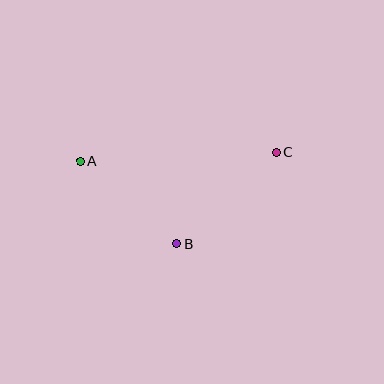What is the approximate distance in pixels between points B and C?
The distance between B and C is approximately 135 pixels.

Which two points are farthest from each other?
Points A and C are farthest from each other.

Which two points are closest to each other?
Points A and B are closest to each other.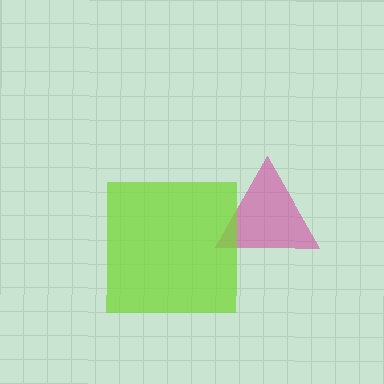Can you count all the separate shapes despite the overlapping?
Yes, there are 2 separate shapes.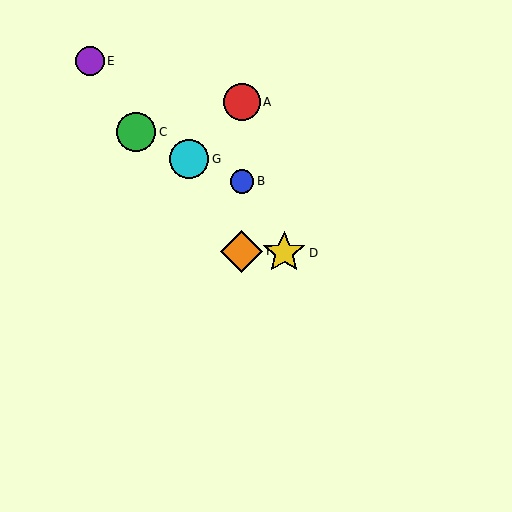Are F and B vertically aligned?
Yes, both are at x≈242.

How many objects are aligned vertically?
3 objects (A, B, F) are aligned vertically.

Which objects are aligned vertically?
Objects A, B, F are aligned vertically.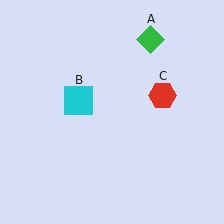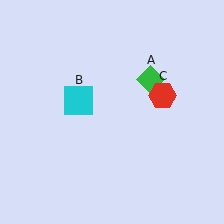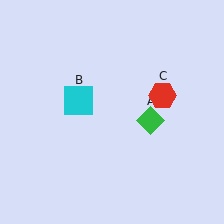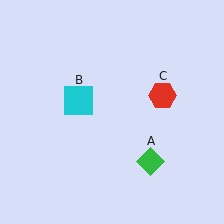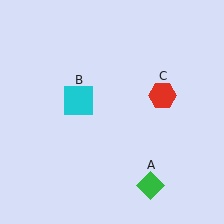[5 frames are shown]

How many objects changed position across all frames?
1 object changed position: green diamond (object A).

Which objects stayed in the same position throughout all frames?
Cyan square (object B) and red hexagon (object C) remained stationary.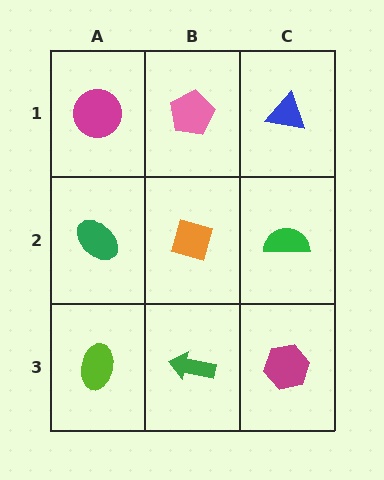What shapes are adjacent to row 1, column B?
An orange diamond (row 2, column B), a magenta circle (row 1, column A), a blue triangle (row 1, column C).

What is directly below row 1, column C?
A green semicircle.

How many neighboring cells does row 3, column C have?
2.